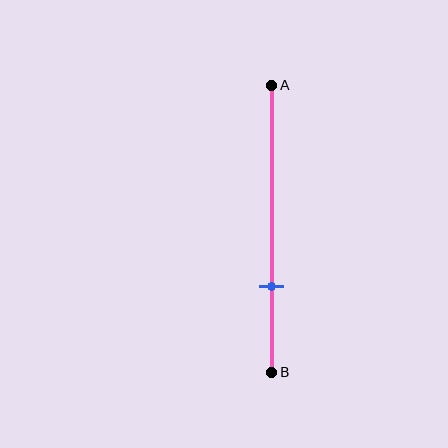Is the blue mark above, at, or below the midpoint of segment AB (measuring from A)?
The blue mark is below the midpoint of segment AB.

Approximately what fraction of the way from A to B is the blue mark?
The blue mark is approximately 70% of the way from A to B.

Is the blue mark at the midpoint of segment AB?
No, the mark is at about 70% from A, not at the 50% midpoint.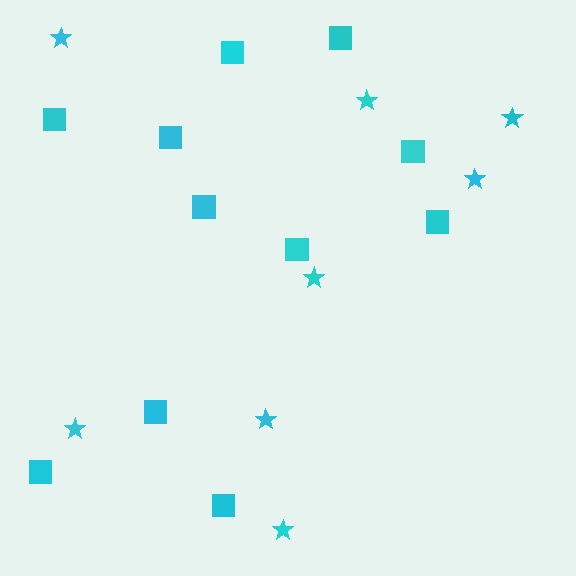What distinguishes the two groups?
There are 2 groups: one group of stars (8) and one group of squares (11).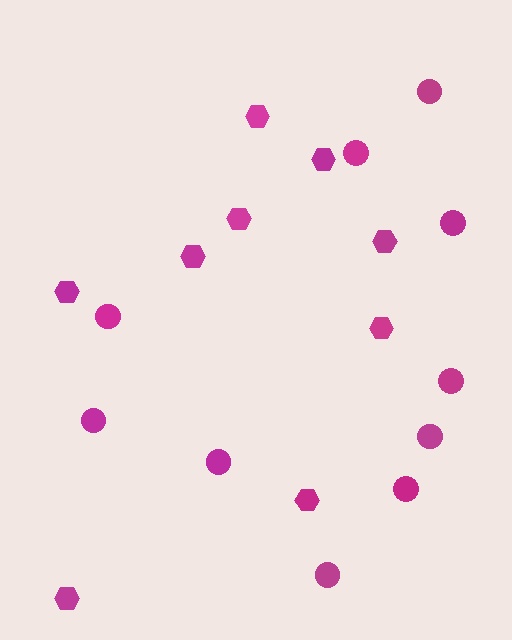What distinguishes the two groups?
There are 2 groups: one group of circles (10) and one group of hexagons (9).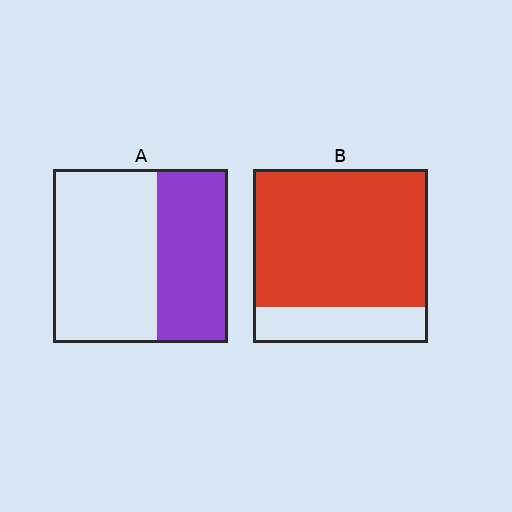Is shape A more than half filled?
No.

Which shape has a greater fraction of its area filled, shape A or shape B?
Shape B.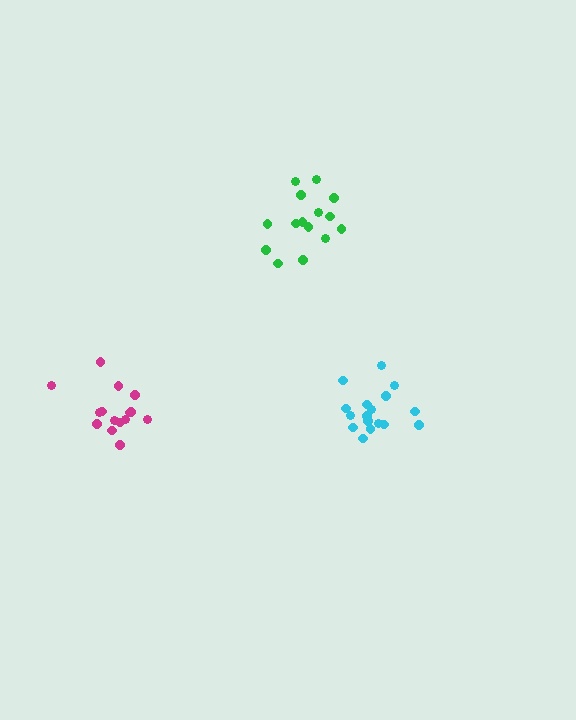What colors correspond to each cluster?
The clusters are colored: magenta, green, cyan.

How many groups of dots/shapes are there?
There are 3 groups.